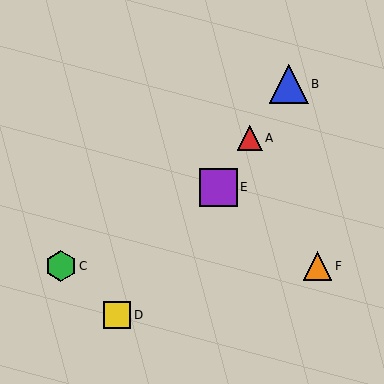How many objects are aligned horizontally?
2 objects (C, F) are aligned horizontally.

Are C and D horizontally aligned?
No, C is at y≈266 and D is at y≈315.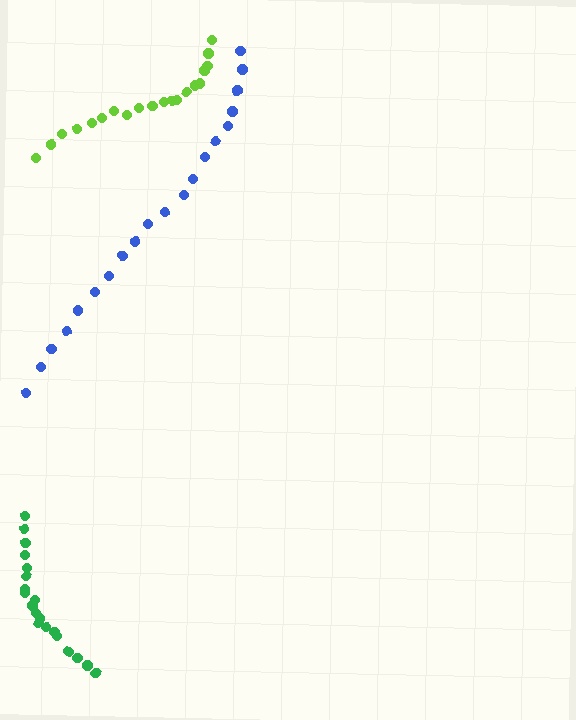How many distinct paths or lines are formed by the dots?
There are 3 distinct paths.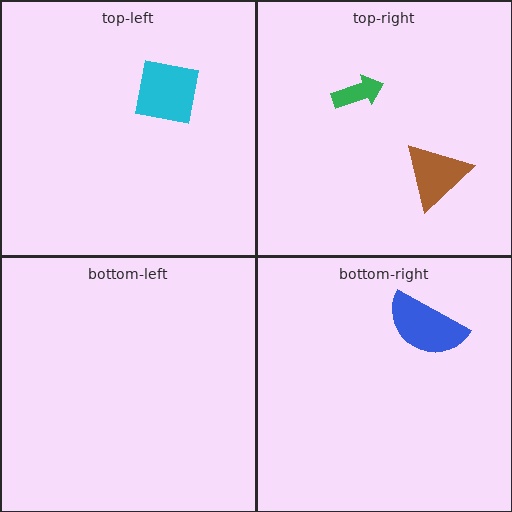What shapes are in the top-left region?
The cyan square.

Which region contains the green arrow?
The top-right region.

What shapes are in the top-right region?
The brown triangle, the green arrow.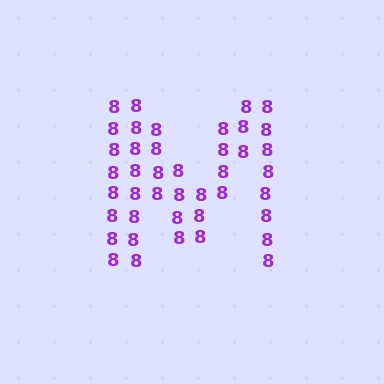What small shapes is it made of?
It is made of small digit 8's.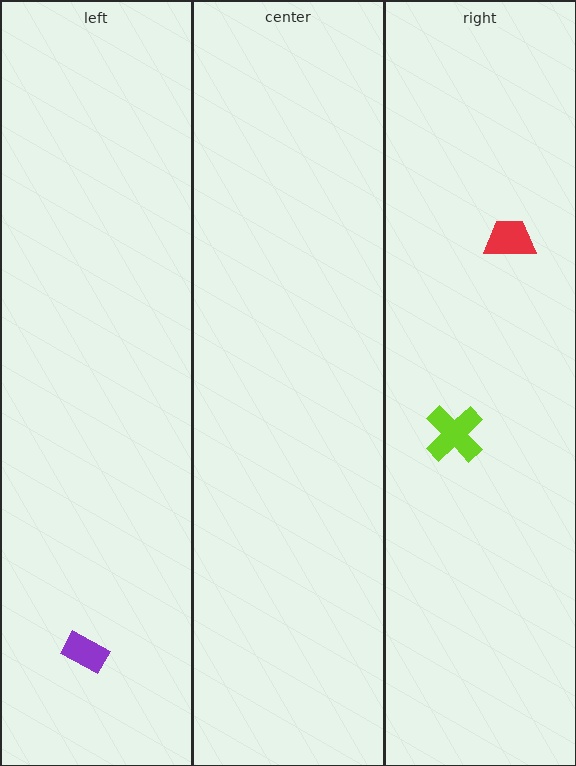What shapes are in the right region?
The lime cross, the red trapezoid.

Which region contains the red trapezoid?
The right region.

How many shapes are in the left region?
1.